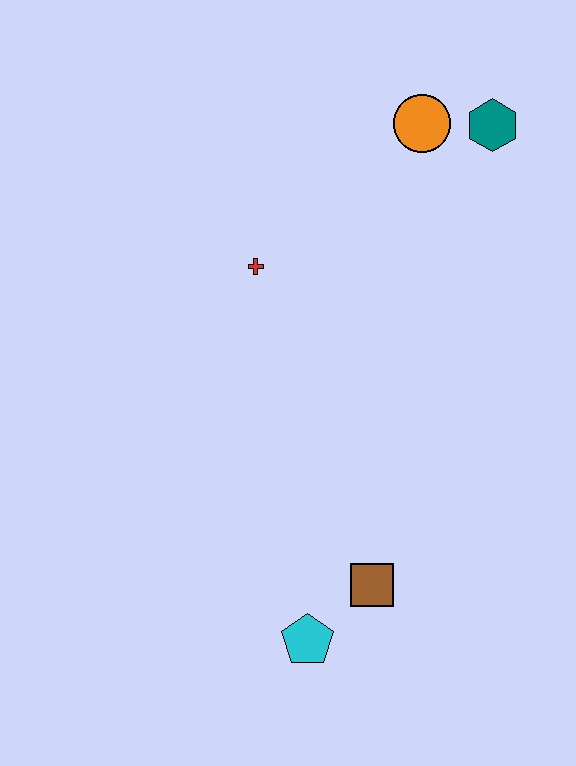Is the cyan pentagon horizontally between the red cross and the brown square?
Yes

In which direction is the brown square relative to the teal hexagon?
The brown square is below the teal hexagon.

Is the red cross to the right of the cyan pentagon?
No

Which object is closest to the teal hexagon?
The orange circle is closest to the teal hexagon.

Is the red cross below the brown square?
No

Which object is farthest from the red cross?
The cyan pentagon is farthest from the red cross.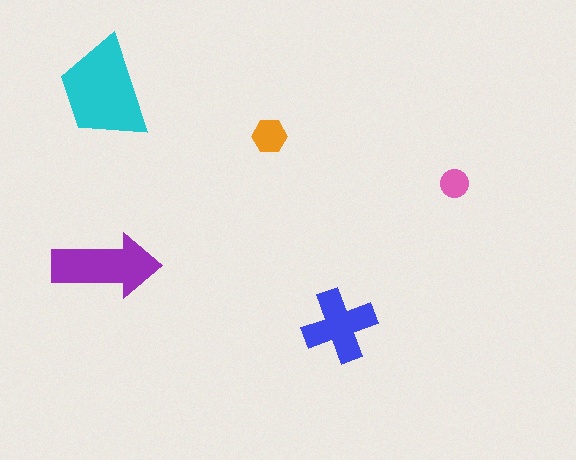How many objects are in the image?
There are 5 objects in the image.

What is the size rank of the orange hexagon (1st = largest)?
4th.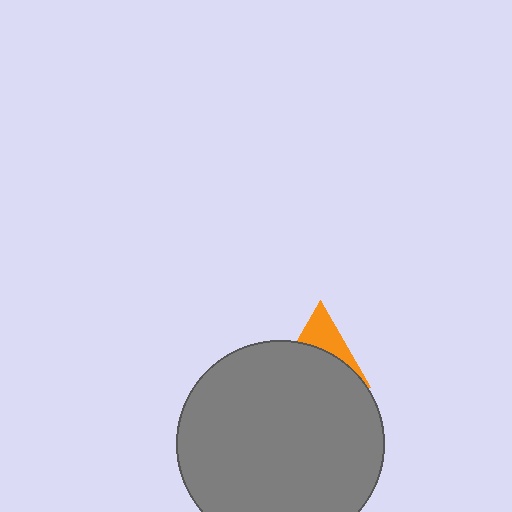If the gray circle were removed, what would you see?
You would see the complete orange triangle.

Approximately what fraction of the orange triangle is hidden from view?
Roughly 63% of the orange triangle is hidden behind the gray circle.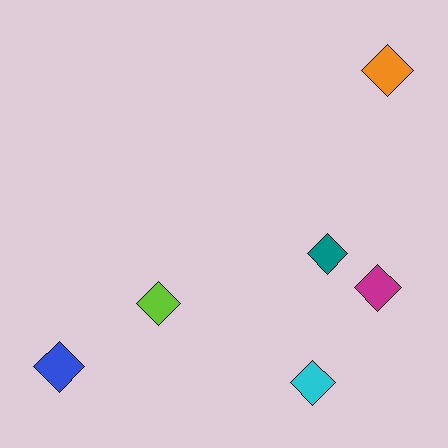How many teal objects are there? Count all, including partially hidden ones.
There is 1 teal object.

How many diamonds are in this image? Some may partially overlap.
There are 6 diamonds.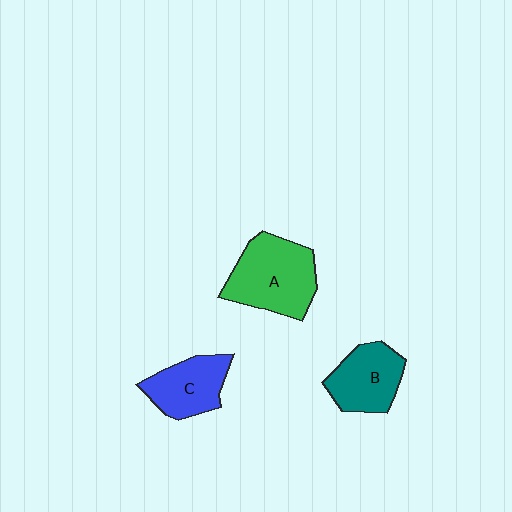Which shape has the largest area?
Shape A (green).